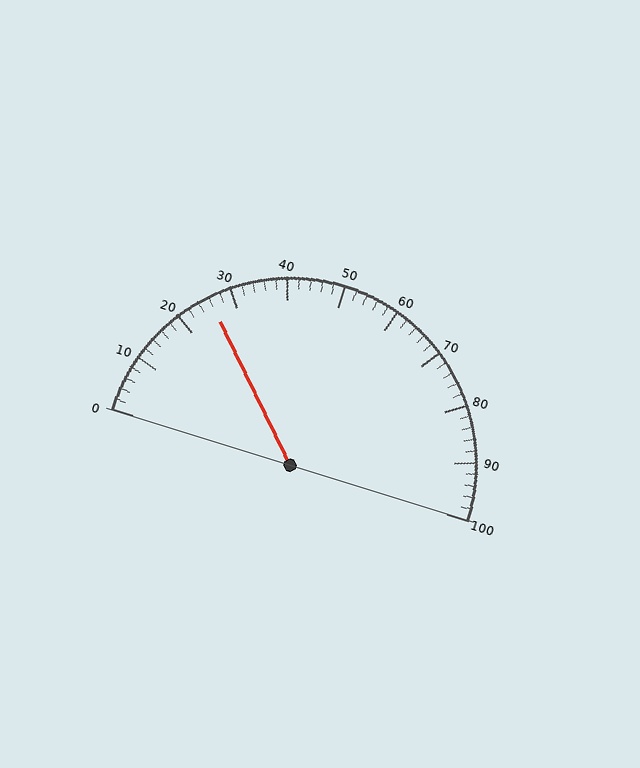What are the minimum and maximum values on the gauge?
The gauge ranges from 0 to 100.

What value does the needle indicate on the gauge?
The needle indicates approximately 26.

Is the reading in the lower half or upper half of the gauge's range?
The reading is in the lower half of the range (0 to 100).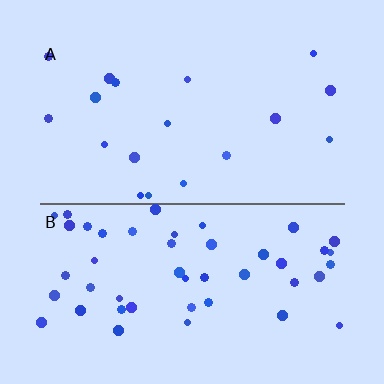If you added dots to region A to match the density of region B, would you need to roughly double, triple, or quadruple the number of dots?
Approximately triple.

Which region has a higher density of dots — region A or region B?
B (the bottom).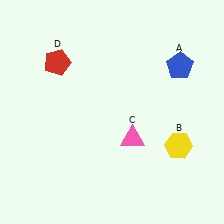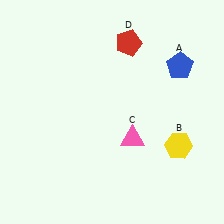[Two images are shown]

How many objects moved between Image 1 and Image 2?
1 object moved between the two images.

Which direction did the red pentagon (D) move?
The red pentagon (D) moved right.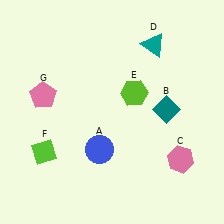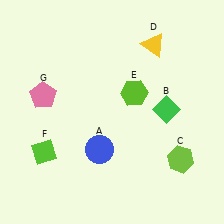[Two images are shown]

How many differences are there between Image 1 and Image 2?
There are 3 differences between the two images.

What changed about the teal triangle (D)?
In Image 1, D is teal. In Image 2, it changed to yellow.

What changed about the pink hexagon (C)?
In Image 1, C is pink. In Image 2, it changed to lime.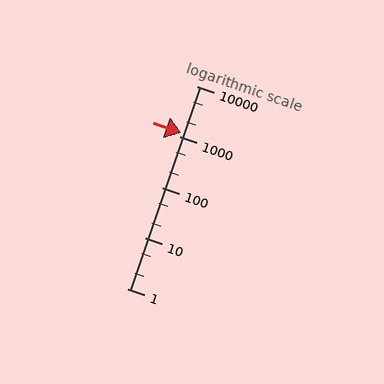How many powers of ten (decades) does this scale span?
The scale spans 4 decades, from 1 to 10000.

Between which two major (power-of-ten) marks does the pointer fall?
The pointer is between 1000 and 10000.